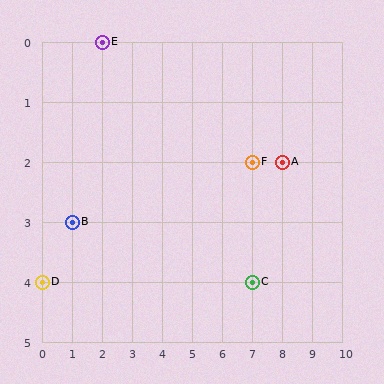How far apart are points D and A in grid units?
Points D and A are 8 columns and 2 rows apart (about 8.2 grid units diagonally).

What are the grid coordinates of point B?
Point B is at grid coordinates (1, 3).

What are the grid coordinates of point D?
Point D is at grid coordinates (0, 4).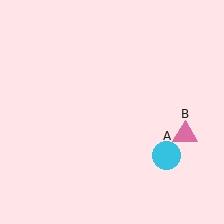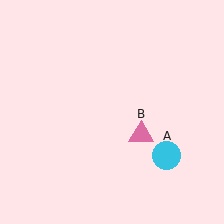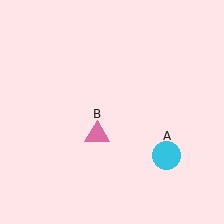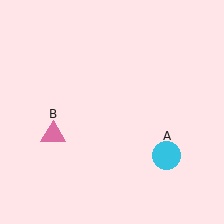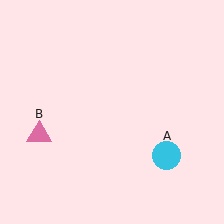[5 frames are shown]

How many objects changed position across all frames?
1 object changed position: pink triangle (object B).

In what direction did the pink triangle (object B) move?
The pink triangle (object B) moved left.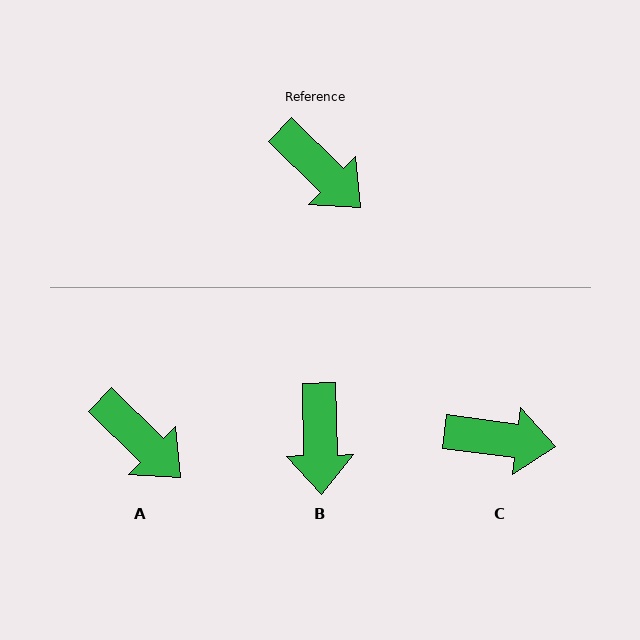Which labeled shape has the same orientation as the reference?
A.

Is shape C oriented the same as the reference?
No, it is off by about 37 degrees.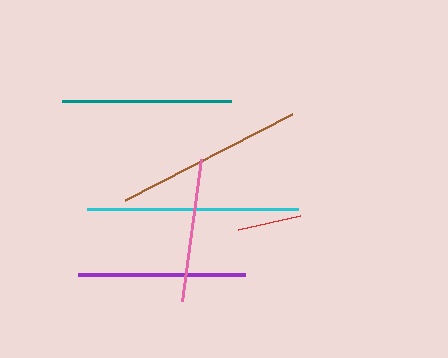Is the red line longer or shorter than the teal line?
The teal line is longer than the red line.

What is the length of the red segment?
The red segment is approximately 64 pixels long.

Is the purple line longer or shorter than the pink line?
The purple line is longer than the pink line.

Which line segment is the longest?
The cyan line is the longest at approximately 211 pixels.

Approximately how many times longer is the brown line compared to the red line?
The brown line is approximately 3.0 times the length of the red line.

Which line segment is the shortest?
The red line is the shortest at approximately 64 pixels.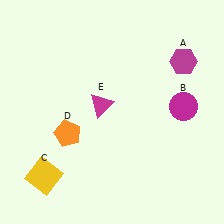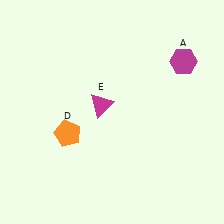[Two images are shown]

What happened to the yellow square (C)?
The yellow square (C) was removed in Image 2. It was in the bottom-left area of Image 1.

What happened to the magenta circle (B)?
The magenta circle (B) was removed in Image 2. It was in the top-right area of Image 1.